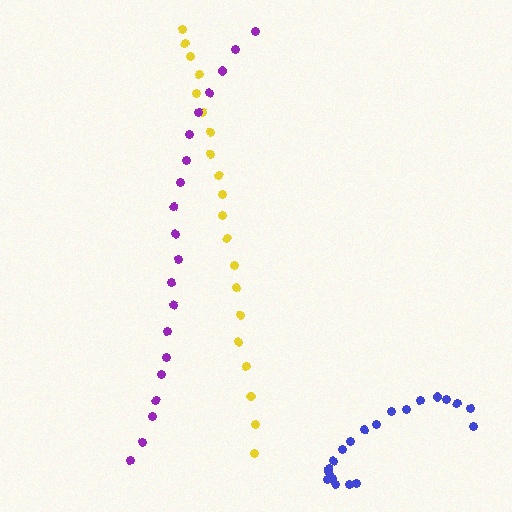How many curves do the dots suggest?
There are 3 distinct paths.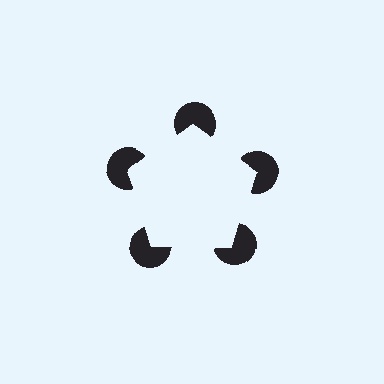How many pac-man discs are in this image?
There are 5 — one at each vertex of the illusory pentagon.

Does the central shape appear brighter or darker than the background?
It typically appears slightly brighter than the background, even though no actual brightness change is drawn.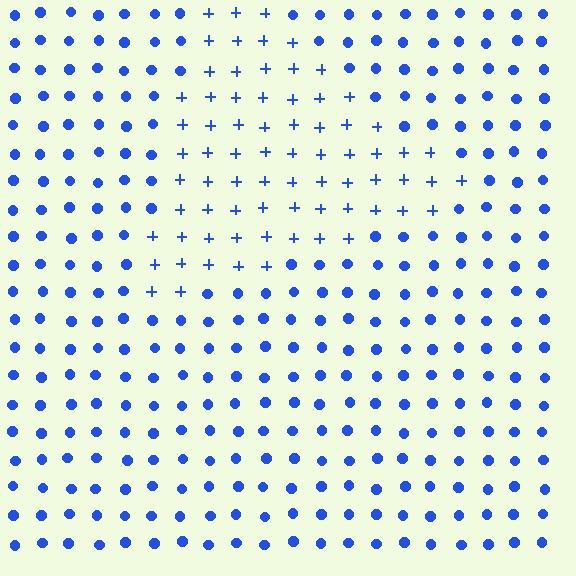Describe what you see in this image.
The image is filled with small blue elements arranged in a uniform grid. A triangle-shaped region contains plus signs, while the surrounding area contains circles. The boundary is defined purely by the change in element shape.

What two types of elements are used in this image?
The image uses plus signs inside the triangle region and circles outside it.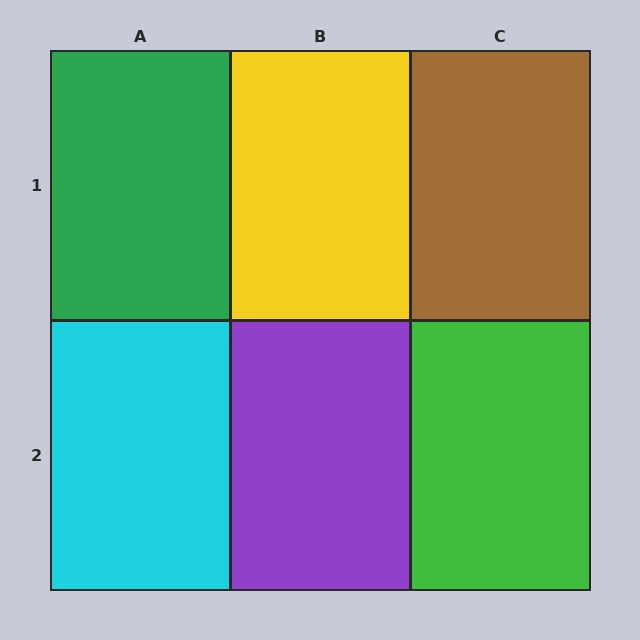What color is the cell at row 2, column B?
Purple.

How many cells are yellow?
1 cell is yellow.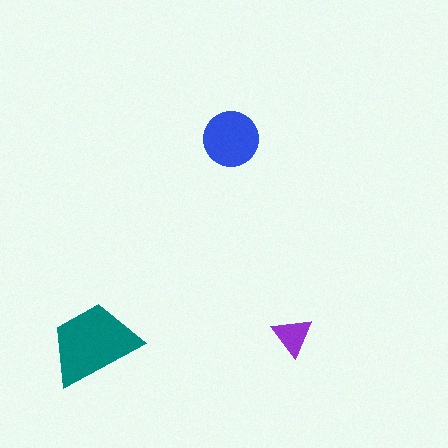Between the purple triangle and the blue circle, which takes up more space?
The blue circle.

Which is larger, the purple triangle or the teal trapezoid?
The teal trapezoid.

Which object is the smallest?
The purple triangle.